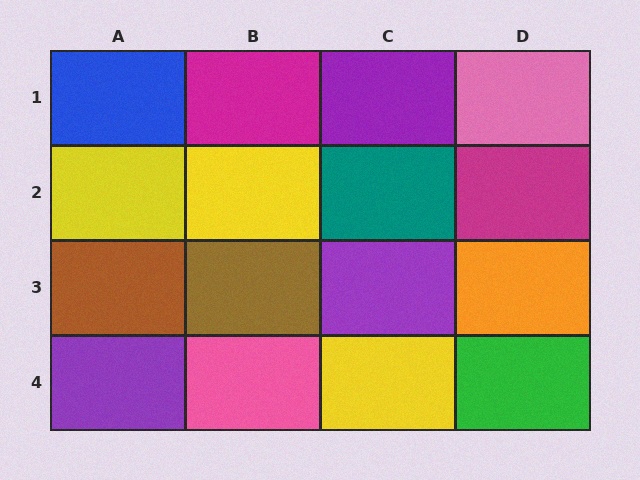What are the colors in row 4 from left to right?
Purple, pink, yellow, green.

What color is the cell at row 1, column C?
Purple.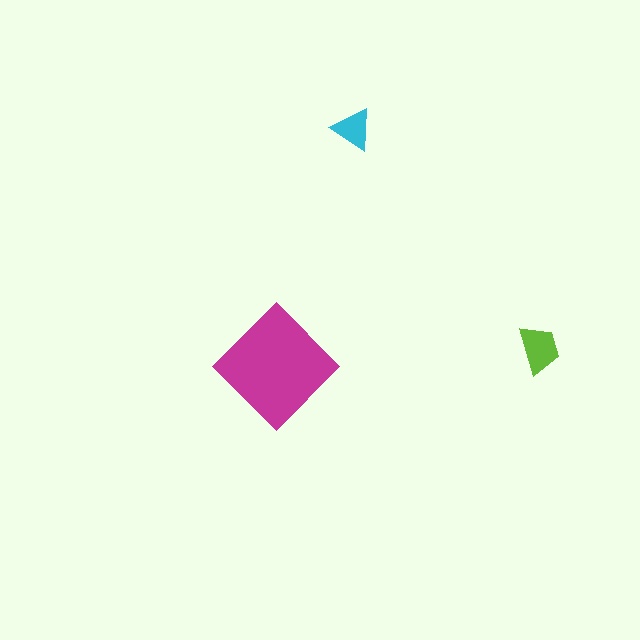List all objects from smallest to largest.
The cyan triangle, the lime trapezoid, the magenta diamond.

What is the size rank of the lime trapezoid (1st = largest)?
2nd.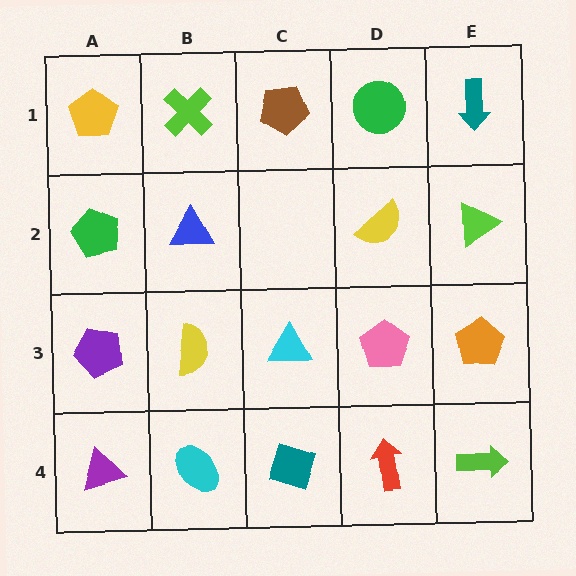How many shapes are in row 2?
4 shapes.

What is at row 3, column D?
A pink pentagon.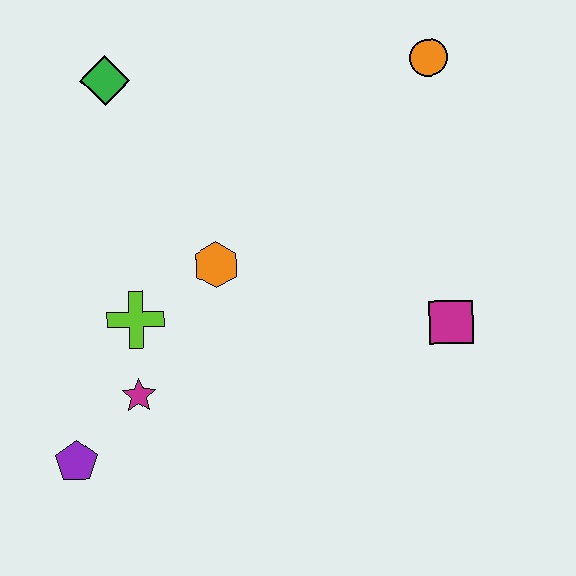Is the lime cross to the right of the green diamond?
Yes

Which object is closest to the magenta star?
The lime cross is closest to the magenta star.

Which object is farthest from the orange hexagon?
The orange circle is farthest from the orange hexagon.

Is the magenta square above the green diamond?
No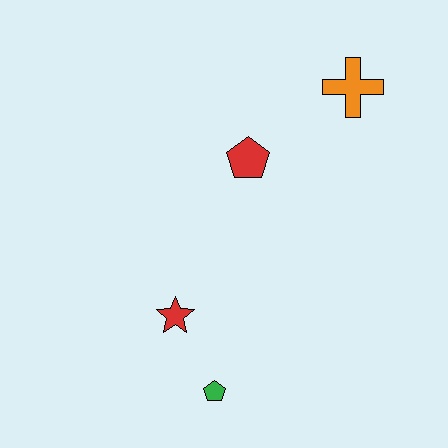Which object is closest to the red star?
The green pentagon is closest to the red star.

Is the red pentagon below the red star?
No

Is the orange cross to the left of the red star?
No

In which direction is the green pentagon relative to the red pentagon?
The green pentagon is below the red pentagon.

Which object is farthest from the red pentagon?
The green pentagon is farthest from the red pentagon.